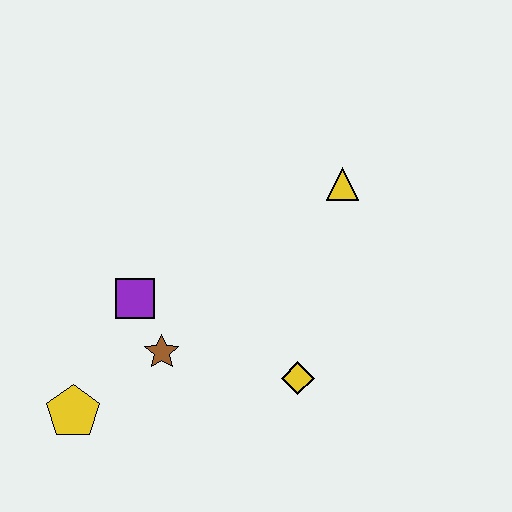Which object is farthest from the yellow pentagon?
The yellow triangle is farthest from the yellow pentagon.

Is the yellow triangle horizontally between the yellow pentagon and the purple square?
No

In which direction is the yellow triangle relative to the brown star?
The yellow triangle is to the right of the brown star.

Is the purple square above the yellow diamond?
Yes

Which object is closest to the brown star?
The purple square is closest to the brown star.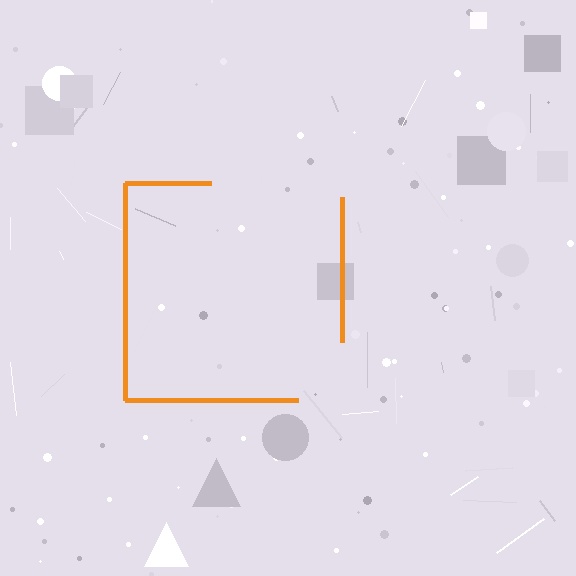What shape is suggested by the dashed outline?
The dashed outline suggests a square.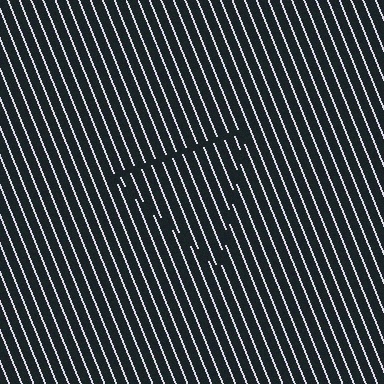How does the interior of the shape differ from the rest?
The interior of the shape contains the same grating, shifted by half a period — the contour is defined by the phase discontinuity where line-ends from the inner and outer gratings abut.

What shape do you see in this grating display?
An illusory triangle. The interior of the shape contains the same grating, shifted by half a period — the contour is defined by the phase discontinuity where line-ends from the inner and outer gratings abut.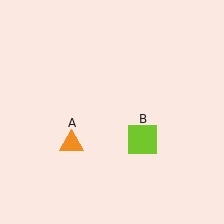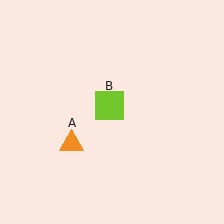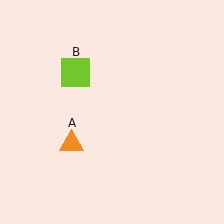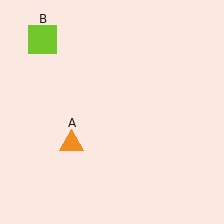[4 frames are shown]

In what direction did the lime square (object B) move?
The lime square (object B) moved up and to the left.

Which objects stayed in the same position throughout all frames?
Orange triangle (object A) remained stationary.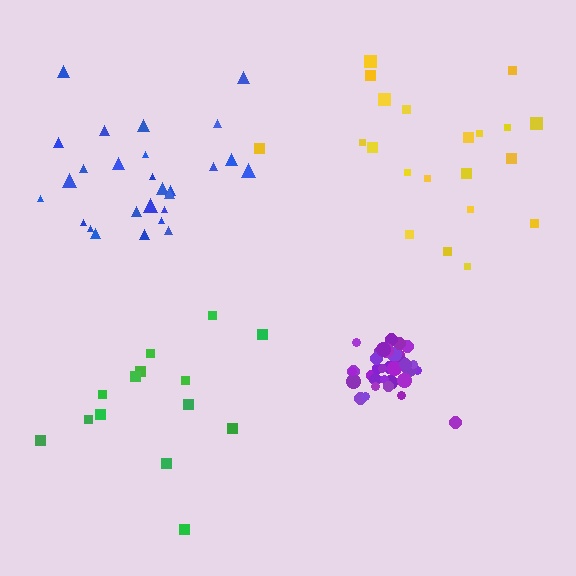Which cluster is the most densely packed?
Purple.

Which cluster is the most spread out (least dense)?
Yellow.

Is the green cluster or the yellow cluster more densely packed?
Green.